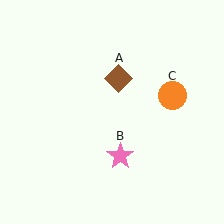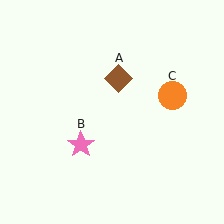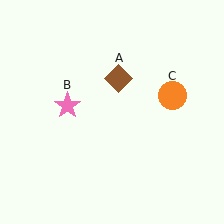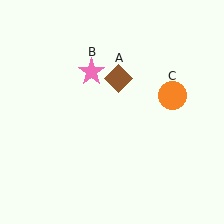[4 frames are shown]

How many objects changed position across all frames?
1 object changed position: pink star (object B).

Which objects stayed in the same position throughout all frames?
Brown diamond (object A) and orange circle (object C) remained stationary.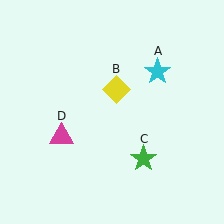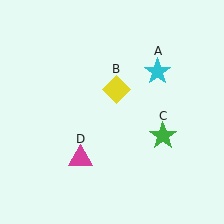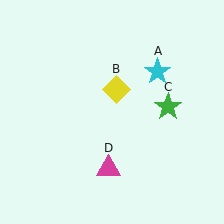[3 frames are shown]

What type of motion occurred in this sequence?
The green star (object C), magenta triangle (object D) rotated counterclockwise around the center of the scene.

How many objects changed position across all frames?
2 objects changed position: green star (object C), magenta triangle (object D).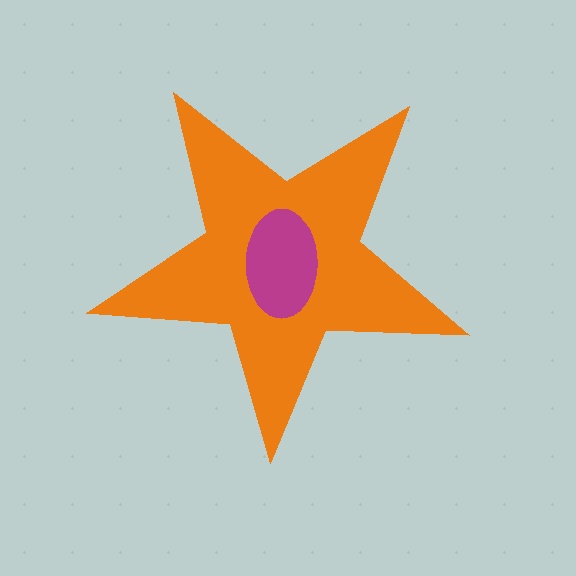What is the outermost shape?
The orange star.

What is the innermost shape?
The magenta ellipse.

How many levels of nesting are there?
2.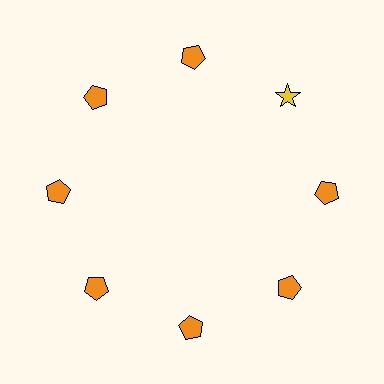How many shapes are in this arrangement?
There are 8 shapes arranged in a ring pattern.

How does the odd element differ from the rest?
It differs in both color (yellow instead of orange) and shape (star instead of pentagon).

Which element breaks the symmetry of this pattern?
The yellow star at roughly the 2 o'clock position breaks the symmetry. All other shapes are orange pentagons.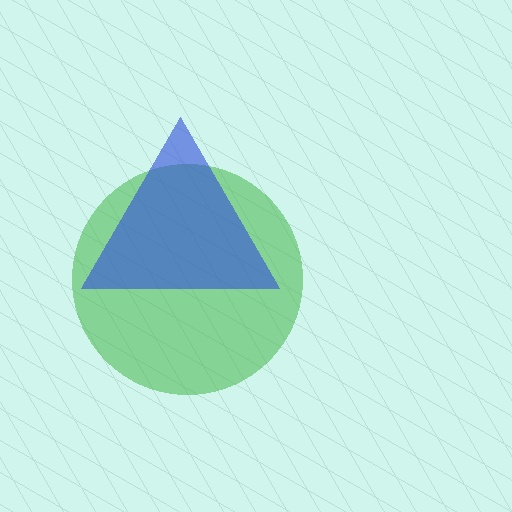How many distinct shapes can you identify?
There are 2 distinct shapes: a green circle, a blue triangle.